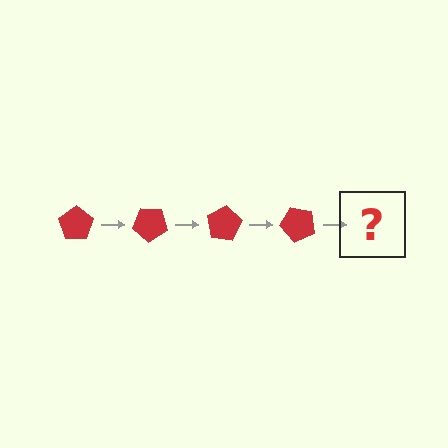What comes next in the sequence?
The next element should be a red pentagon rotated 160 degrees.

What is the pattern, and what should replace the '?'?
The pattern is that the pentagon rotates 40 degrees each step. The '?' should be a red pentagon rotated 160 degrees.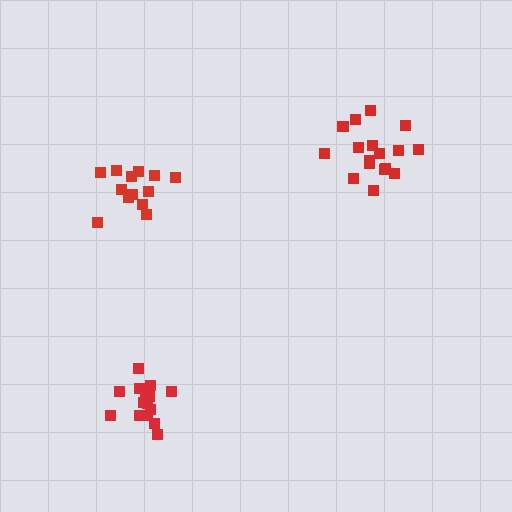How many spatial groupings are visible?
There are 3 spatial groupings.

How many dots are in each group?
Group 1: 17 dots, Group 2: 13 dots, Group 3: 15 dots (45 total).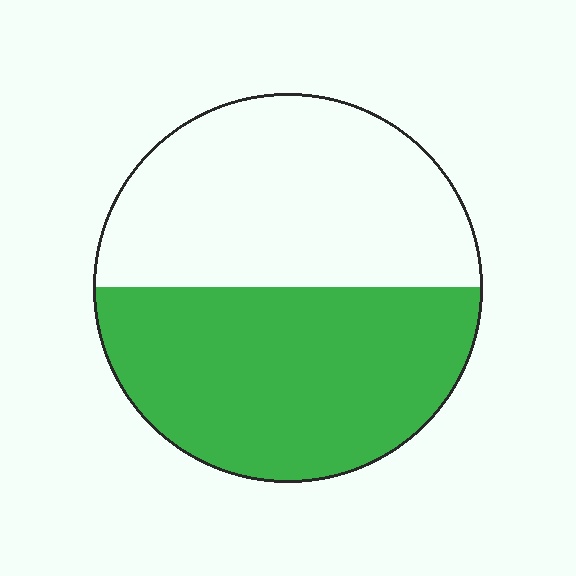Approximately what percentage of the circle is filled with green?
Approximately 50%.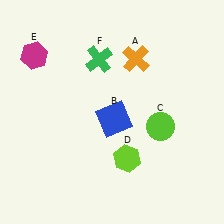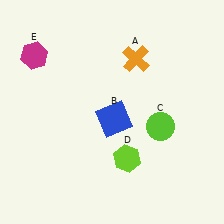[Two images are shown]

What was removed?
The green cross (F) was removed in Image 2.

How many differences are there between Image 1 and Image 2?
There is 1 difference between the two images.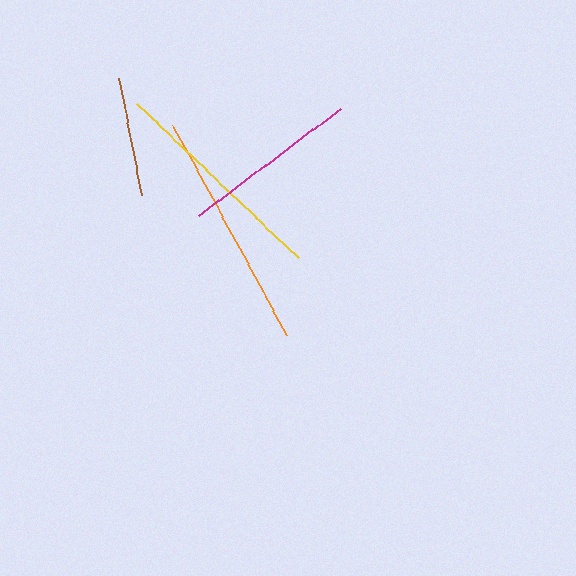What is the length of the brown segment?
The brown segment is approximately 119 pixels long.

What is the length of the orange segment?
The orange segment is approximately 239 pixels long.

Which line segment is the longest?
The orange line is the longest at approximately 239 pixels.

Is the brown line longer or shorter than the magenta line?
The magenta line is longer than the brown line.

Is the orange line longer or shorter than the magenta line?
The orange line is longer than the magenta line.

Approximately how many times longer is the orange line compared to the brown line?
The orange line is approximately 2.0 times the length of the brown line.